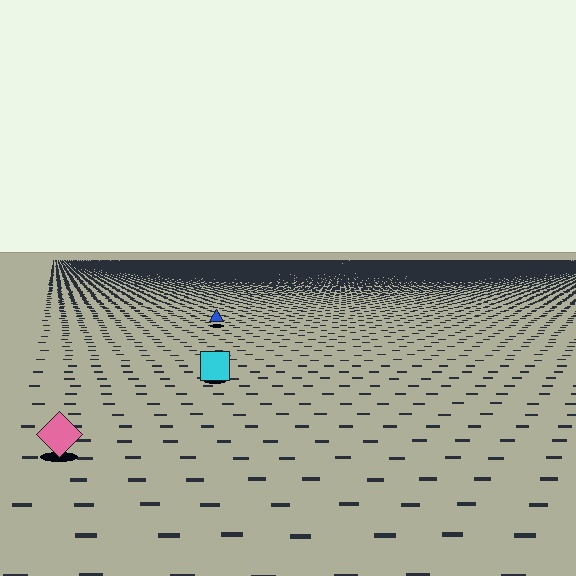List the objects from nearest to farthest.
From nearest to farthest: the pink diamond, the cyan square, the blue triangle.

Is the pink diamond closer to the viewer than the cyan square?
Yes. The pink diamond is closer — you can tell from the texture gradient: the ground texture is coarser near it.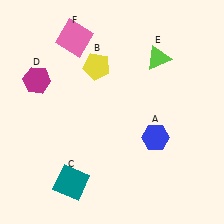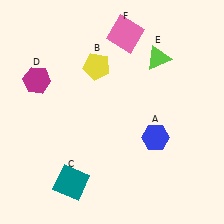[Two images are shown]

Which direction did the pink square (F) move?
The pink square (F) moved right.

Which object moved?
The pink square (F) moved right.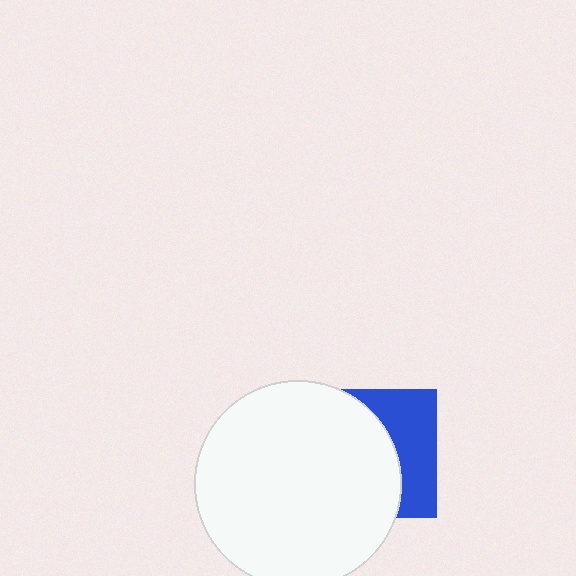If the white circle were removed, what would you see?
You would see the complete blue square.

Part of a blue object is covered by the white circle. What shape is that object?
It is a square.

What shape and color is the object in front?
The object in front is a white circle.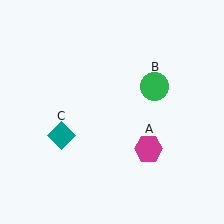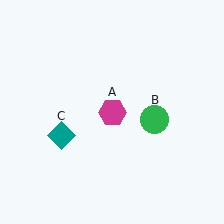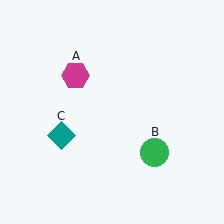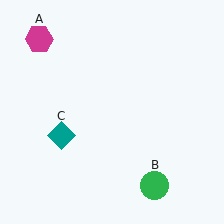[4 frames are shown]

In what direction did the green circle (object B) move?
The green circle (object B) moved down.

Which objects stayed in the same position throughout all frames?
Teal diamond (object C) remained stationary.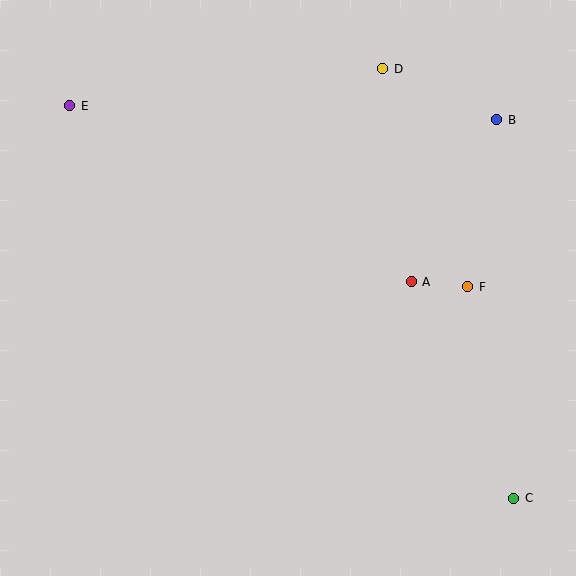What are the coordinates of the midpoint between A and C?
The midpoint between A and C is at (463, 390).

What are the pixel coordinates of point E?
Point E is at (70, 106).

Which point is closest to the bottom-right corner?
Point C is closest to the bottom-right corner.